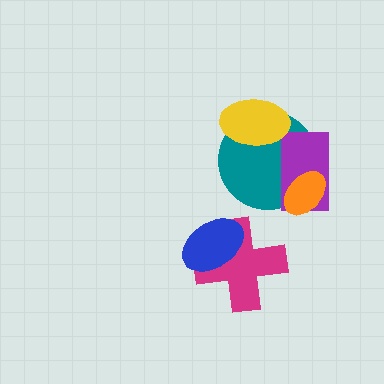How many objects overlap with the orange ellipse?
2 objects overlap with the orange ellipse.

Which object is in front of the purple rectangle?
The orange ellipse is in front of the purple rectangle.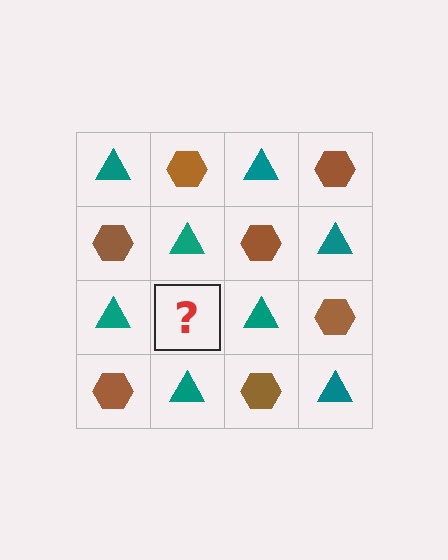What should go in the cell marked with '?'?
The missing cell should contain a brown hexagon.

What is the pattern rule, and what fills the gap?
The rule is that it alternates teal triangle and brown hexagon in a checkerboard pattern. The gap should be filled with a brown hexagon.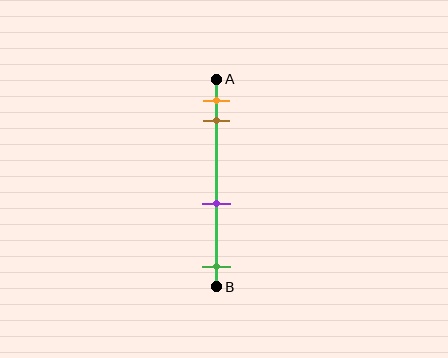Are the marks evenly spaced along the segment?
No, the marks are not evenly spaced.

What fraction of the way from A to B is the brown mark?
The brown mark is approximately 20% (0.2) of the way from A to B.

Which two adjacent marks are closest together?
The orange and brown marks are the closest adjacent pair.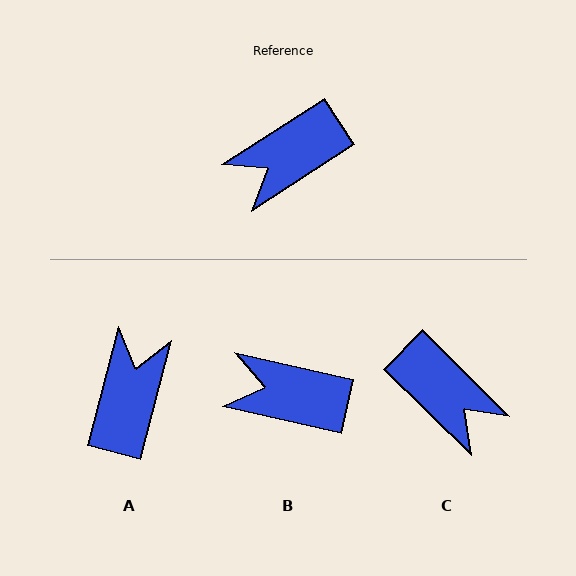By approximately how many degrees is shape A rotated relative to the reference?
Approximately 138 degrees clockwise.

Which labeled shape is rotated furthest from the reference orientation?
A, about 138 degrees away.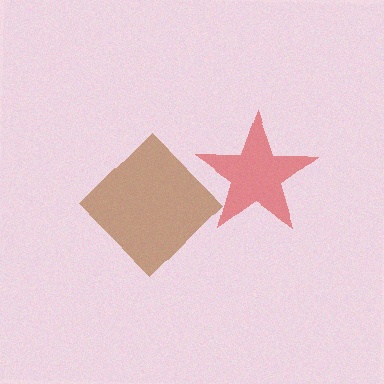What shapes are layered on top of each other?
The layered shapes are: a brown diamond, a red star.